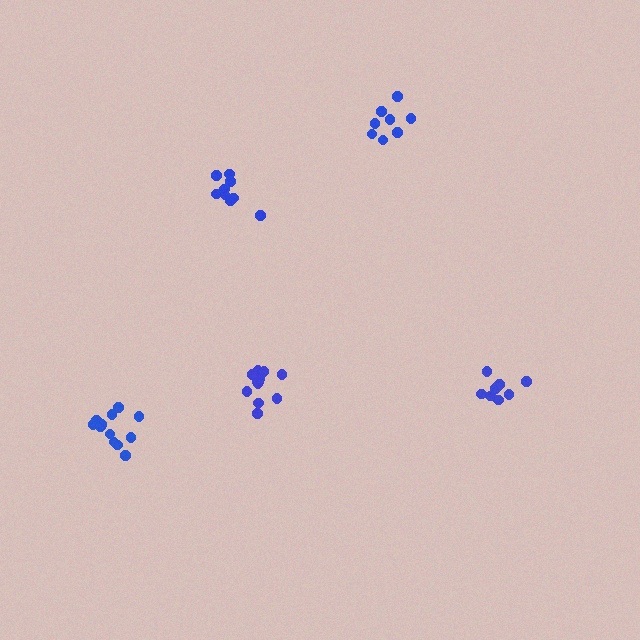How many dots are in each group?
Group 1: 8 dots, Group 2: 12 dots, Group 3: 13 dots, Group 4: 8 dots, Group 5: 9 dots (50 total).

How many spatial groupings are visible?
There are 5 spatial groupings.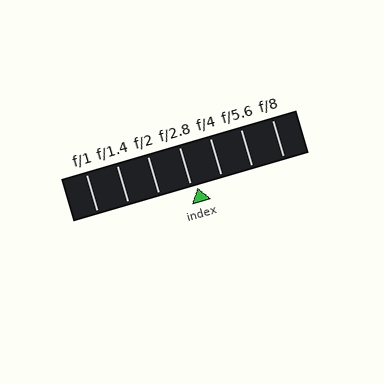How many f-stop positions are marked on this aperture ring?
There are 7 f-stop positions marked.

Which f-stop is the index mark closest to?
The index mark is closest to f/2.8.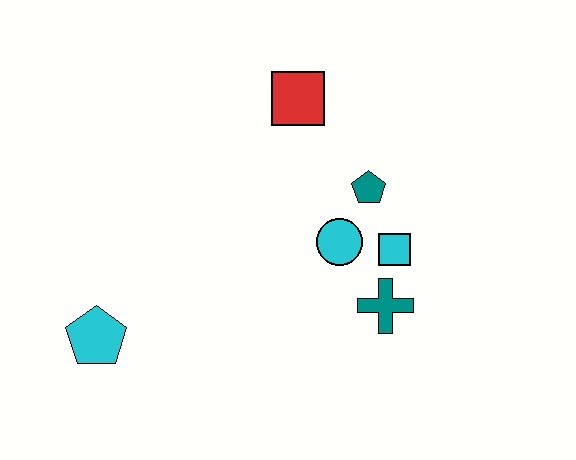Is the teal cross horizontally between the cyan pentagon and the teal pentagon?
No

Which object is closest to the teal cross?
The cyan square is closest to the teal cross.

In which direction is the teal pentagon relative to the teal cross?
The teal pentagon is above the teal cross.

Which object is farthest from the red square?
The cyan pentagon is farthest from the red square.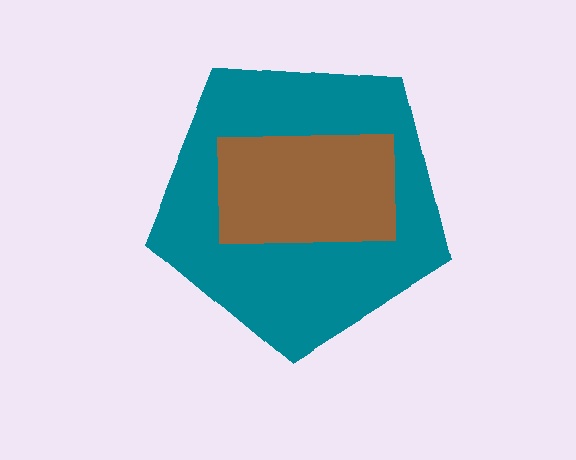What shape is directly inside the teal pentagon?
The brown rectangle.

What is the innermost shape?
The brown rectangle.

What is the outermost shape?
The teal pentagon.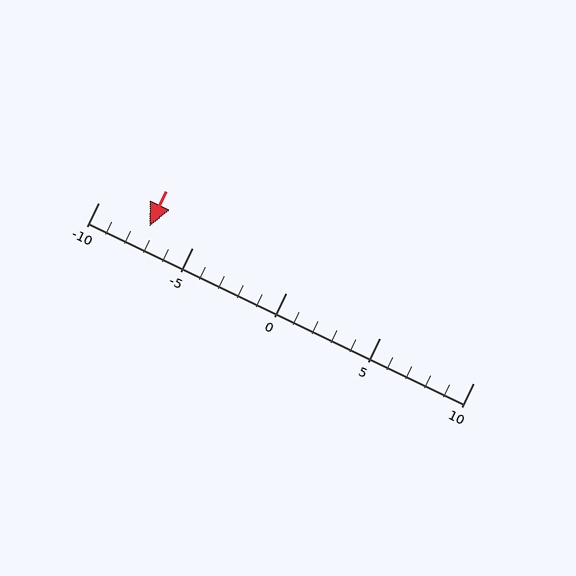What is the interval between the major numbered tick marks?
The major tick marks are spaced 5 units apart.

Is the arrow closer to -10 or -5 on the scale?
The arrow is closer to -5.